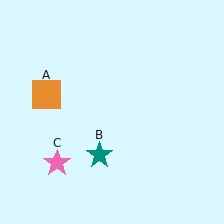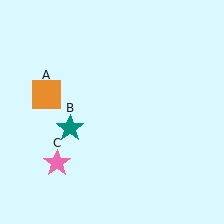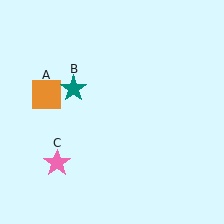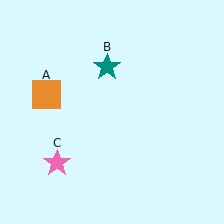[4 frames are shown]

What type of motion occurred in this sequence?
The teal star (object B) rotated clockwise around the center of the scene.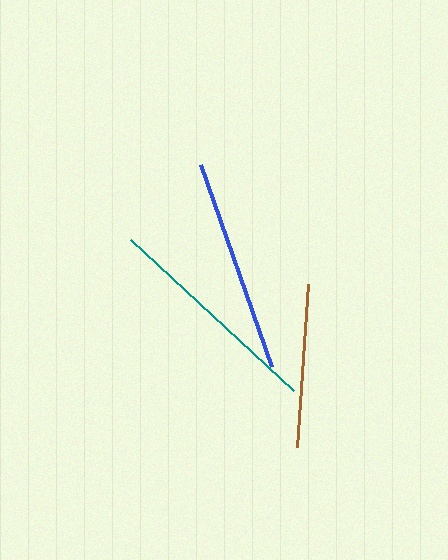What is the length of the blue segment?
The blue segment is approximately 214 pixels long.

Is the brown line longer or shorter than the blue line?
The blue line is longer than the brown line.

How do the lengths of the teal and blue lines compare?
The teal and blue lines are approximately the same length.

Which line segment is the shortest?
The brown line is the shortest at approximately 163 pixels.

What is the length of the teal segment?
The teal segment is approximately 222 pixels long.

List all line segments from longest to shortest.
From longest to shortest: teal, blue, brown.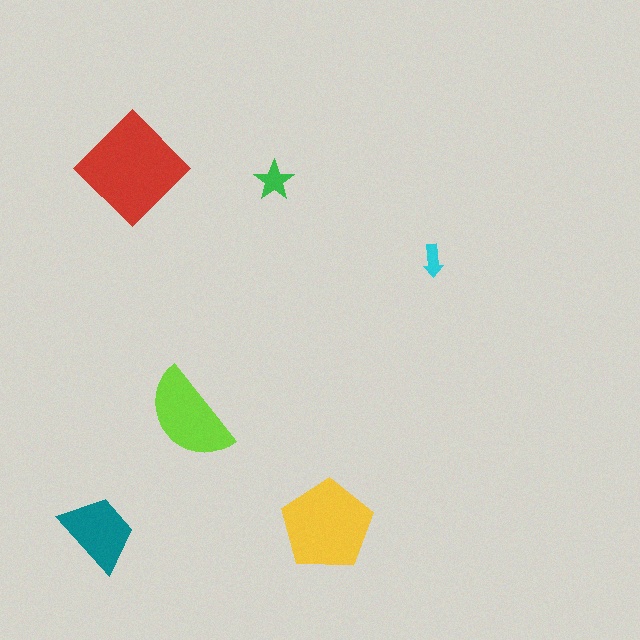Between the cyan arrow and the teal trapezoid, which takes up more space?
The teal trapezoid.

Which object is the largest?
The red diamond.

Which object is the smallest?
The cyan arrow.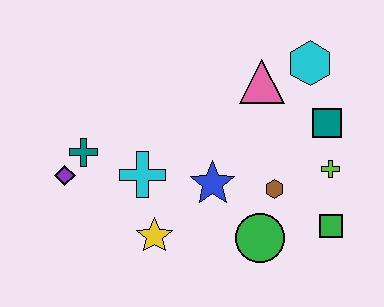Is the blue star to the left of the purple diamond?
No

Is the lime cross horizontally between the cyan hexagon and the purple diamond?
No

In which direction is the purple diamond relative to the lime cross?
The purple diamond is to the left of the lime cross.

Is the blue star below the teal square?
Yes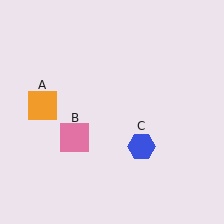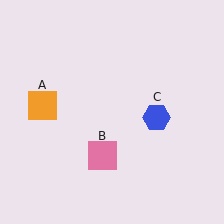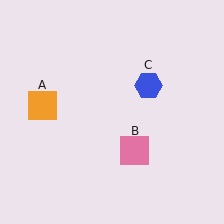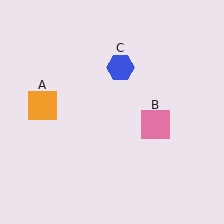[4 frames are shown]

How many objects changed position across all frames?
2 objects changed position: pink square (object B), blue hexagon (object C).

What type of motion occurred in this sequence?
The pink square (object B), blue hexagon (object C) rotated counterclockwise around the center of the scene.